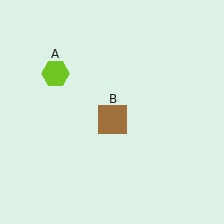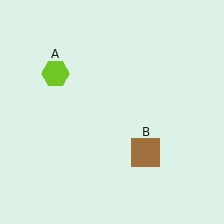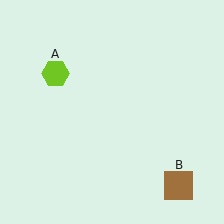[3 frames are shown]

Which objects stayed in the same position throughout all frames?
Lime hexagon (object A) remained stationary.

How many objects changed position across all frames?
1 object changed position: brown square (object B).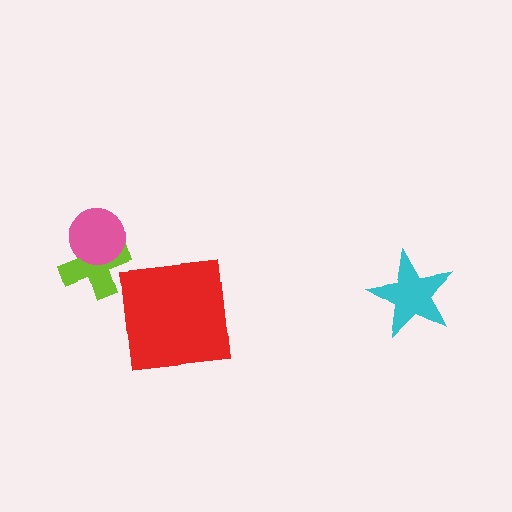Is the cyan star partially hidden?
No, no other shape covers it.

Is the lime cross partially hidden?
Yes, it is partially covered by another shape.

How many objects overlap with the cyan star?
0 objects overlap with the cyan star.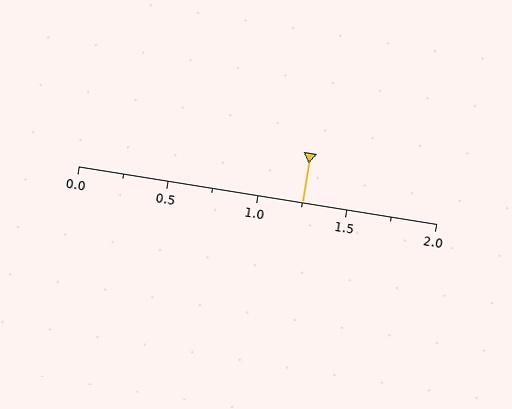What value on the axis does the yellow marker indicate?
The marker indicates approximately 1.25.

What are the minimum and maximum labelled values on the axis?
The axis runs from 0.0 to 2.0.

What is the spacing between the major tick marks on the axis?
The major ticks are spaced 0.5 apart.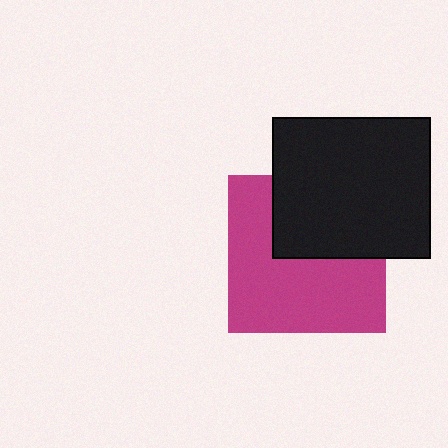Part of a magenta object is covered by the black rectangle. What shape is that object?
It is a square.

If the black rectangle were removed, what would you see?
You would see the complete magenta square.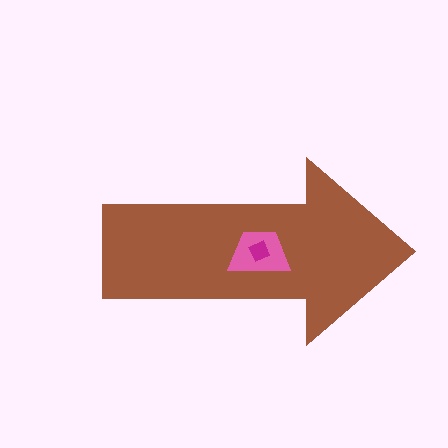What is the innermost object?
The magenta square.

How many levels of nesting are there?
3.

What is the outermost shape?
The brown arrow.